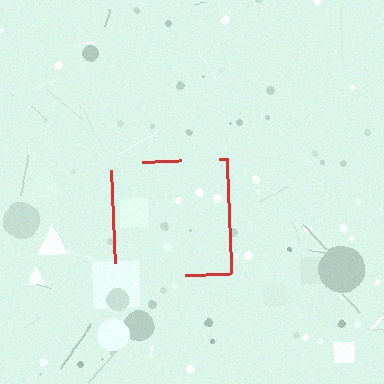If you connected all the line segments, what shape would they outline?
They would outline a square.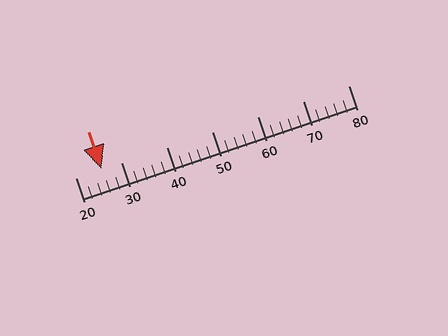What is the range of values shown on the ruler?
The ruler shows values from 20 to 80.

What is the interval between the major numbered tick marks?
The major tick marks are spaced 10 units apart.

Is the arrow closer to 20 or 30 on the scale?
The arrow is closer to 30.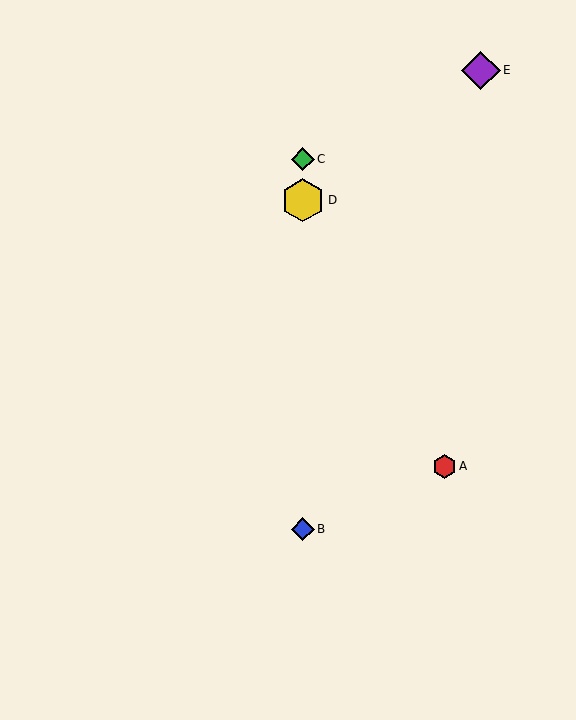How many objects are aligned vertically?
3 objects (B, C, D) are aligned vertically.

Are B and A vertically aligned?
No, B is at x≈303 and A is at x≈445.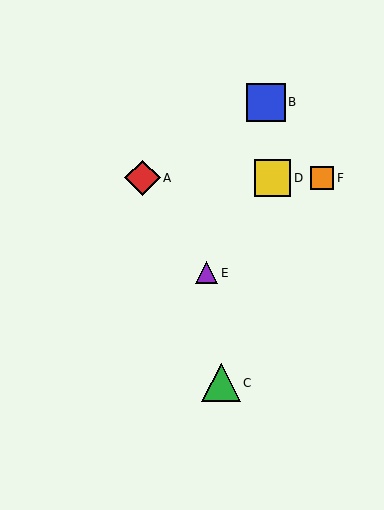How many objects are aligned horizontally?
3 objects (A, D, F) are aligned horizontally.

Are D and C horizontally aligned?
No, D is at y≈178 and C is at y≈383.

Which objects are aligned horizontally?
Objects A, D, F are aligned horizontally.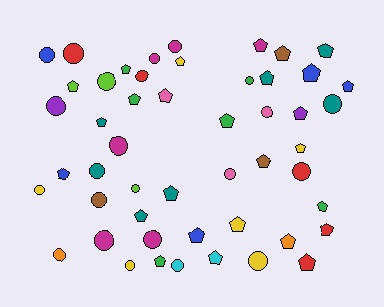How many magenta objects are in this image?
There are 6 magenta objects.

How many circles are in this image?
There are 23 circles.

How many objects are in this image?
There are 50 objects.